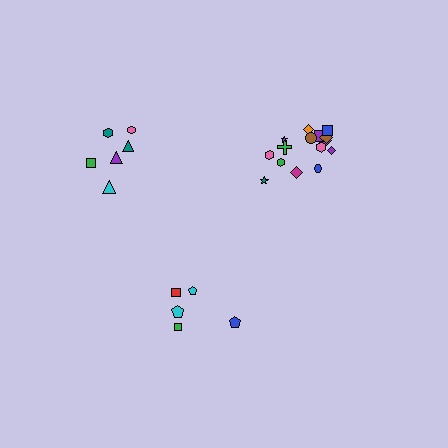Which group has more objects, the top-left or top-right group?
The top-right group.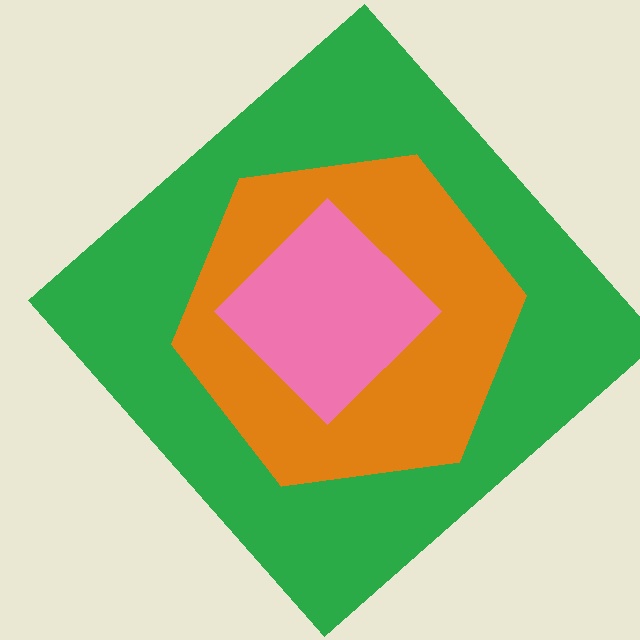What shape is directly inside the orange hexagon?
The pink diamond.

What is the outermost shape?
The green diamond.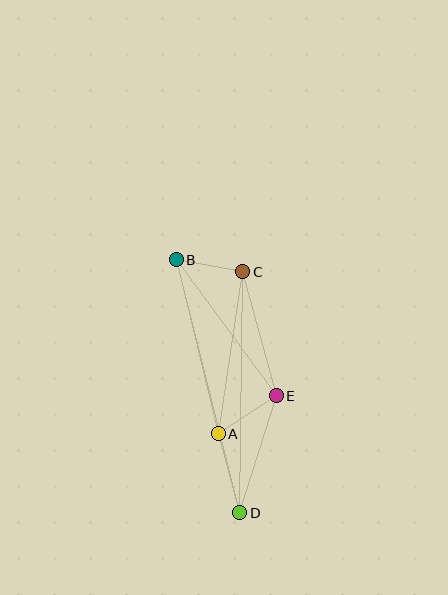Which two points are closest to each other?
Points B and C are closest to each other.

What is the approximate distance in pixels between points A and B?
The distance between A and B is approximately 179 pixels.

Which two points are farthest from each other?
Points B and D are farthest from each other.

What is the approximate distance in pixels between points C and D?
The distance between C and D is approximately 241 pixels.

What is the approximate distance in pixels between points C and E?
The distance between C and E is approximately 128 pixels.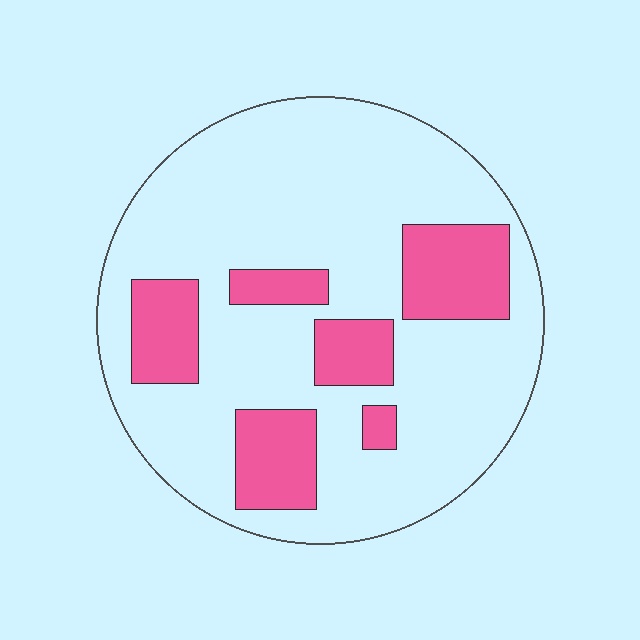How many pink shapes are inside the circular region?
6.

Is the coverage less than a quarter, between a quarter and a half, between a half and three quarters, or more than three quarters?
Less than a quarter.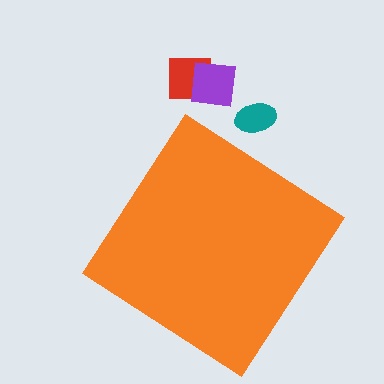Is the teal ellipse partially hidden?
No, the teal ellipse is fully visible.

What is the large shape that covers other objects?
An orange diamond.